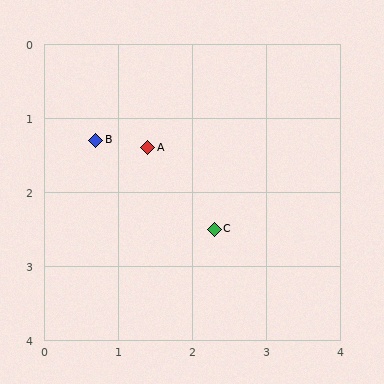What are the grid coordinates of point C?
Point C is at approximately (2.3, 2.5).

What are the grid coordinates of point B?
Point B is at approximately (0.7, 1.3).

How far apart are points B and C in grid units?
Points B and C are about 2.0 grid units apart.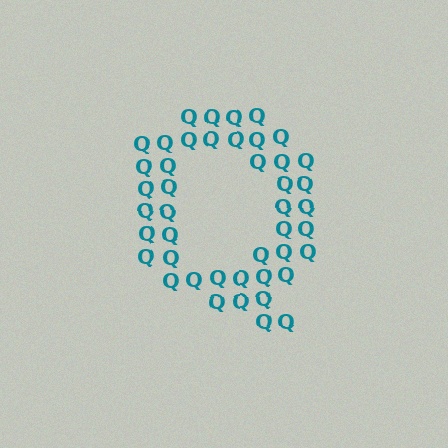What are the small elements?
The small elements are letter Q's.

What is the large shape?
The large shape is the letter Q.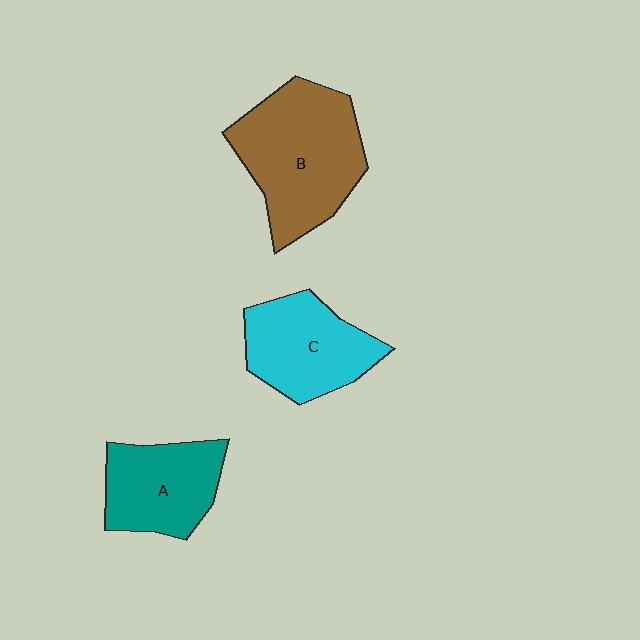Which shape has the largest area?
Shape B (brown).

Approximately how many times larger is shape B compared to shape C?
Approximately 1.4 times.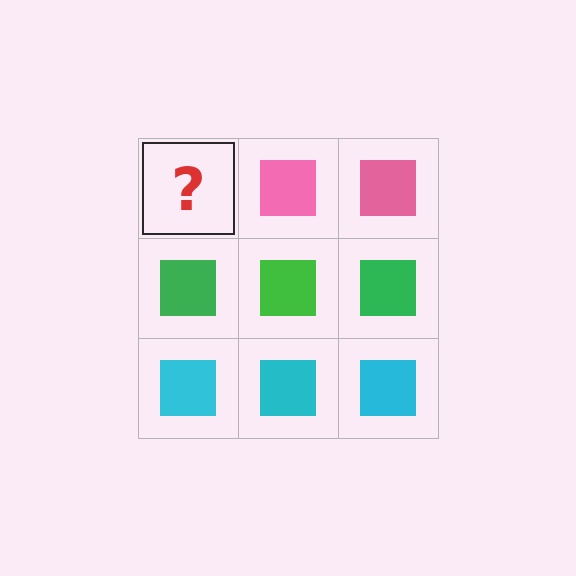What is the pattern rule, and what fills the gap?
The rule is that each row has a consistent color. The gap should be filled with a pink square.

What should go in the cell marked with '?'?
The missing cell should contain a pink square.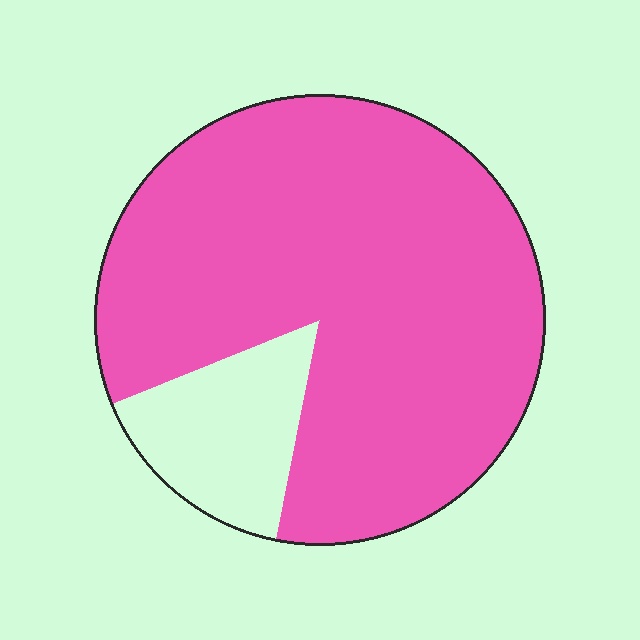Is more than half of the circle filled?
Yes.